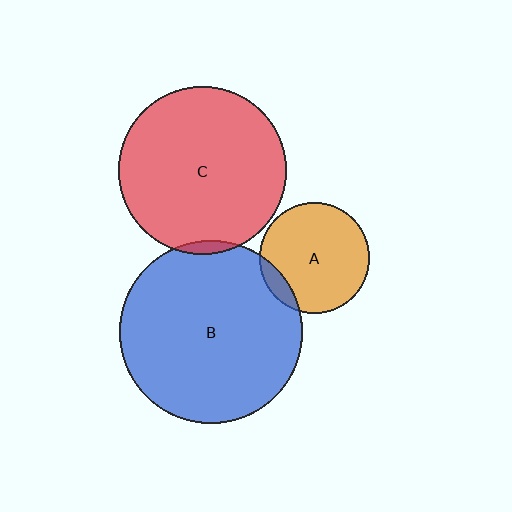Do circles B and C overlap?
Yes.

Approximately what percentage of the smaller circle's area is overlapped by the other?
Approximately 5%.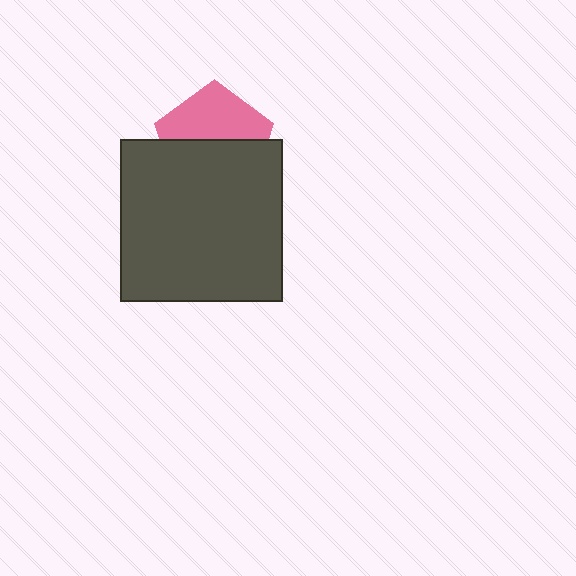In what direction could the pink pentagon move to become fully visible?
The pink pentagon could move up. That would shift it out from behind the dark gray square entirely.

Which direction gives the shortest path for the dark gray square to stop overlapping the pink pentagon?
Moving down gives the shortest separation.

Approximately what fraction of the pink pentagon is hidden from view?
Roughly 53% of the pink pentagon is hidden behind the dark gray square.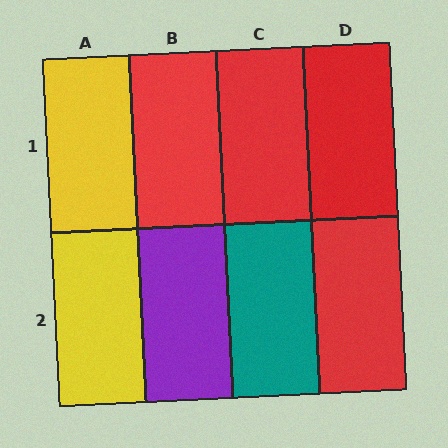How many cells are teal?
1 cell is teal.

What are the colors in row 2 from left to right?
Yellow, purple, teal, red.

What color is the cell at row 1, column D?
Red.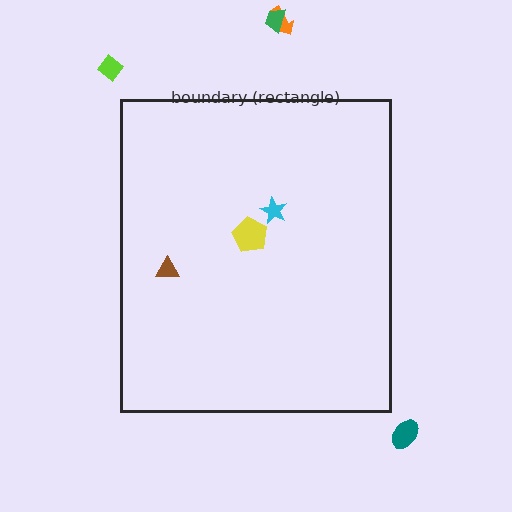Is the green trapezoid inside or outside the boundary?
Outside.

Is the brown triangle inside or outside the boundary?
Inside.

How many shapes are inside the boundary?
3 inside, 4 outside.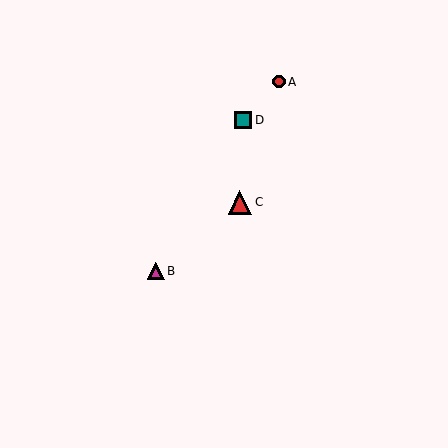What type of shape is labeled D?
Shape D is a teal square.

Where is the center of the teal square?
The center of the teal square is at (243, 120).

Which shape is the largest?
The red triangle (labeled C) is the largest.